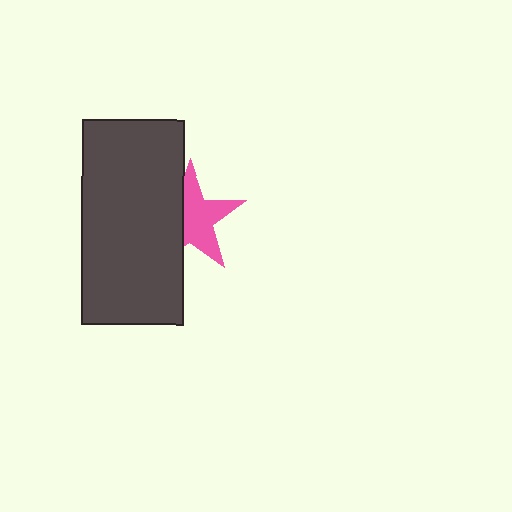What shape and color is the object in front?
The object in front is a dark gray rectangle.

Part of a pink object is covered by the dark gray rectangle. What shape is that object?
It is a star.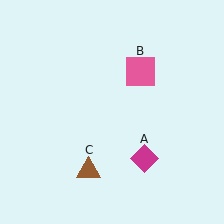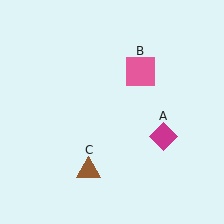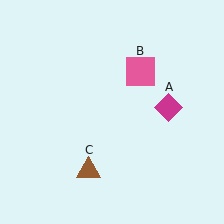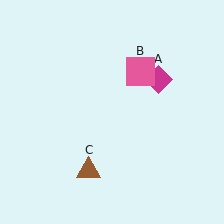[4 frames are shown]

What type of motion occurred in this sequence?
The magenta diamond (object A) rotated counterclockwise around the center of the scene.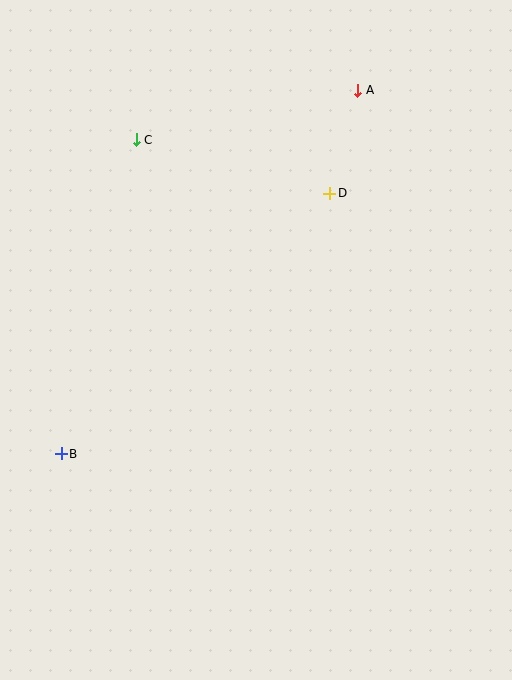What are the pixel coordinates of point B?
Point B is at (61, 454).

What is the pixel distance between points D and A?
The distance between D and A is 107 pixels.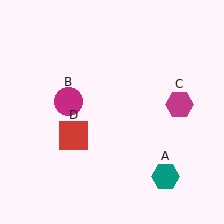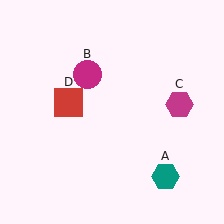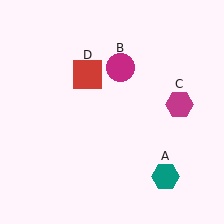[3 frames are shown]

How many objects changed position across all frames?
2 objects changed position: magenta circle (object B), red square (object D).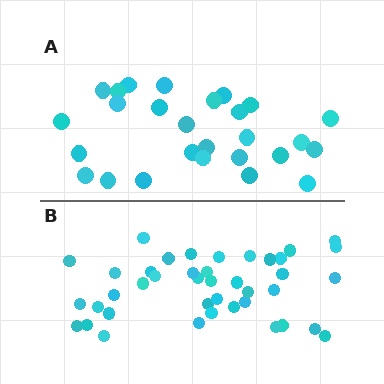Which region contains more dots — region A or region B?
Region B (the bottom region) has more dots.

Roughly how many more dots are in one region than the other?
Region B has approximately 15 more dots than region A.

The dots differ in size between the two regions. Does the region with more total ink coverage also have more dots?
No. Region A has more total ink coverage because its dots are larger, but region B actually contains more individual dots. Total area can be misleading — the number of items is what matters here.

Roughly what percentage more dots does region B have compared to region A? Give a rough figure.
About 50% more.